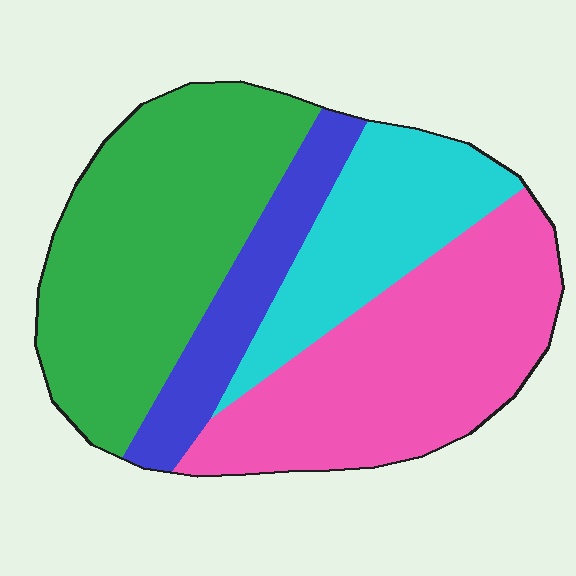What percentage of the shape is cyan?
Cyan covers about 20% of the shape.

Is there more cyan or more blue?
Cyan.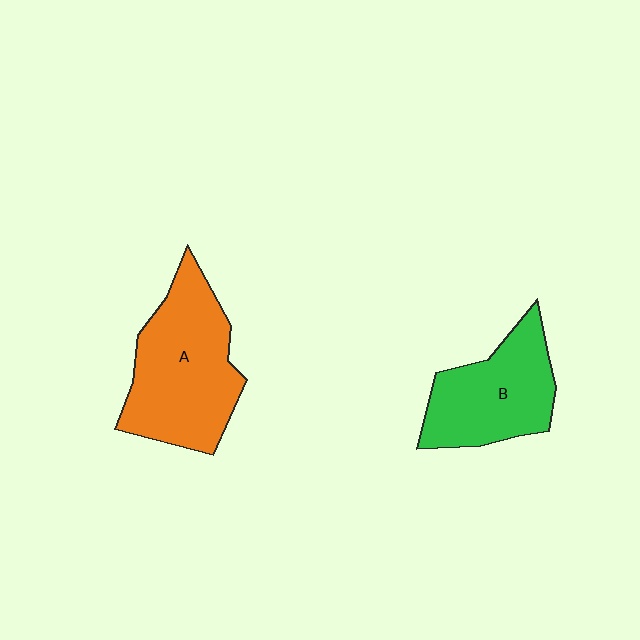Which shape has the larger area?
Shape A (orange).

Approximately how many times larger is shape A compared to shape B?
Approximately 1.3 times.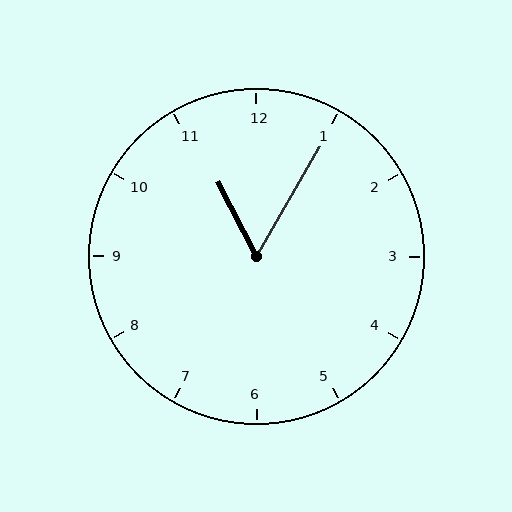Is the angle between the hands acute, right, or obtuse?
It is acute.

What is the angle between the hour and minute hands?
Approximately 58 degrees.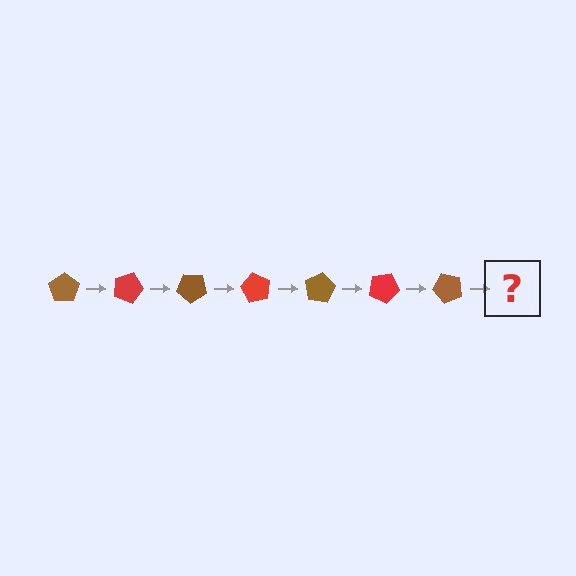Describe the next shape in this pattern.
It should be a red pentagon, rotated 140 degrees from the start.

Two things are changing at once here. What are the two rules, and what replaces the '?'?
The two rules are that it rotates 20 degrees each step and the color cycles through brown and red. The '?' should be a red pentagon, rotated 140 degrees from the start.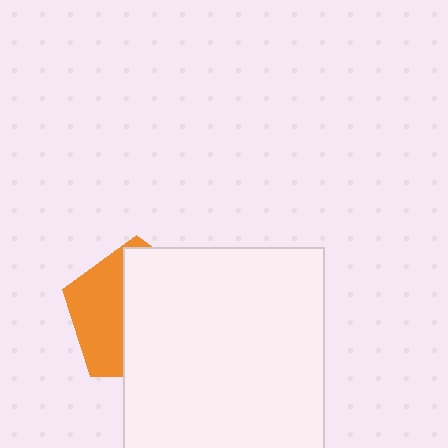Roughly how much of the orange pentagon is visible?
A small part of it is visible (roughly 39%).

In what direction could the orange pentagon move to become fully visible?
The orange pentagon could move left. That would shift it out from behind the white rectangle entirely.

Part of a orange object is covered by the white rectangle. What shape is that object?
It is a pentagon.